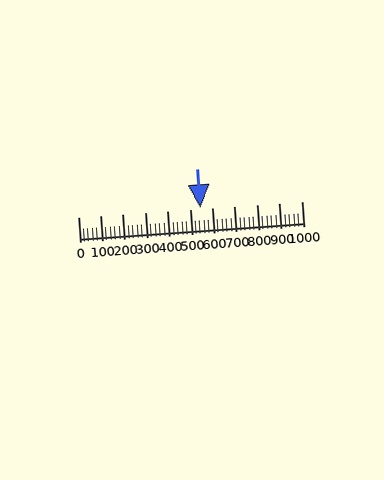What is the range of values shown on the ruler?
The ruler shows values from 0 to 1000.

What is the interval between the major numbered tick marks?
The major tick marks are spaced 100 units apart.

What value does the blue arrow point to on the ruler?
The blue arrow points to approximately 547.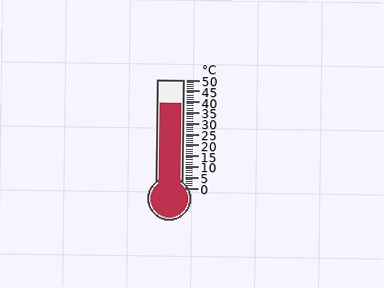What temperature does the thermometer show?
The thermometer shows approximately 39°C.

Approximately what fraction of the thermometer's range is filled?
The thermometer is filled to approximately 80% of its range.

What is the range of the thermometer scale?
The thermometer scale ranges from 0°C to 50°C.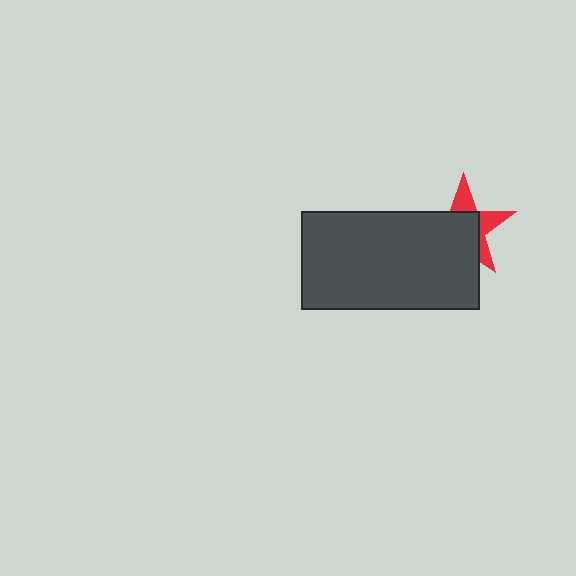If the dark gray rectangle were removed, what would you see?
You would see the complete red star.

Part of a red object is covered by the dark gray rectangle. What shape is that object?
It is a star.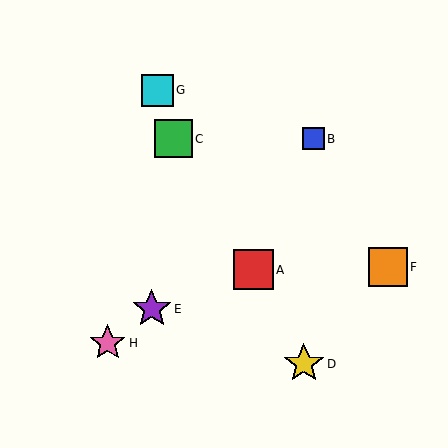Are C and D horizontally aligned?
No, C is at y≈139 and D is at y≈364.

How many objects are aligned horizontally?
2 objects (B, C) are aligned horizontally.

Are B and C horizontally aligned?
Yes, both are at y≈139.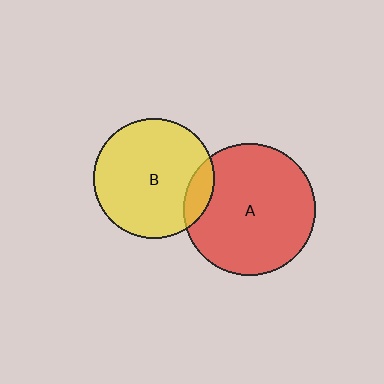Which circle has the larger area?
Circle A (red).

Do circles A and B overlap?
Yes.